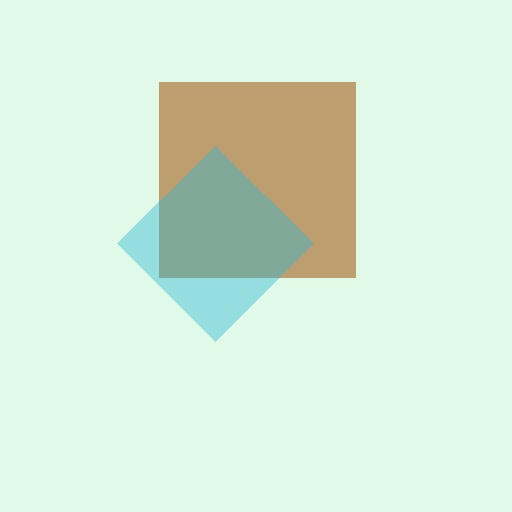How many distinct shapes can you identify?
There are 2 distinct shapes: a brown square, a cyan diamond.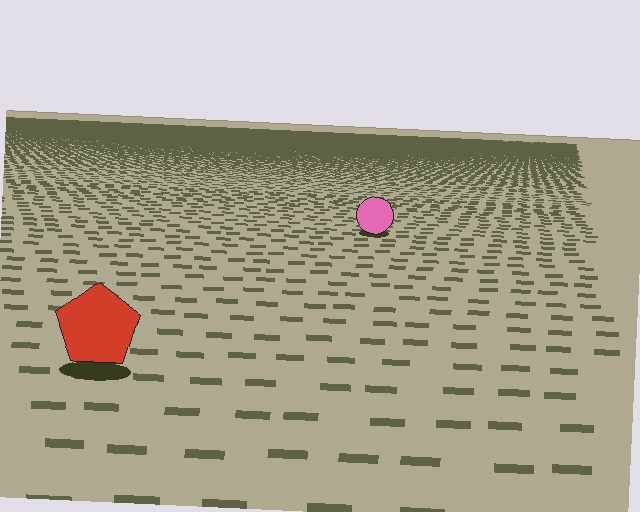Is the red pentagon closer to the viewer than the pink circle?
Yes. The red pentagon is closer — you can tell from the texture gradient: the ground texture is coarser near it.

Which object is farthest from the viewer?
The pink circle is farthest from the viewer. It appears smaller and the ground texture around it is denser.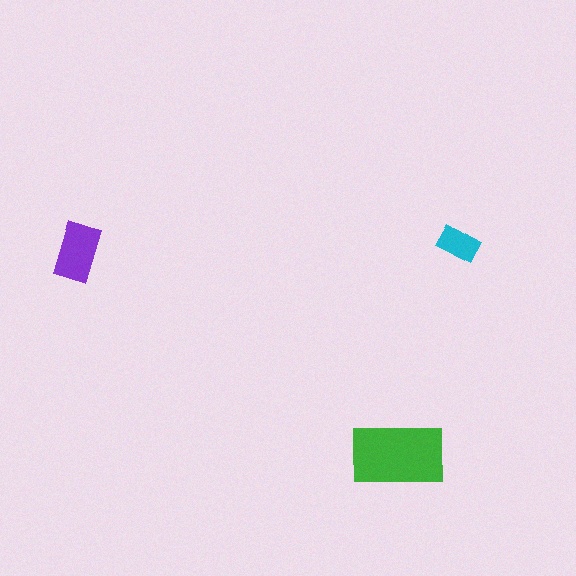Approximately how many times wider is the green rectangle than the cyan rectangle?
About 2 times wider.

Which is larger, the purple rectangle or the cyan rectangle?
The purple one.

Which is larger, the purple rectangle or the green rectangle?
The green one.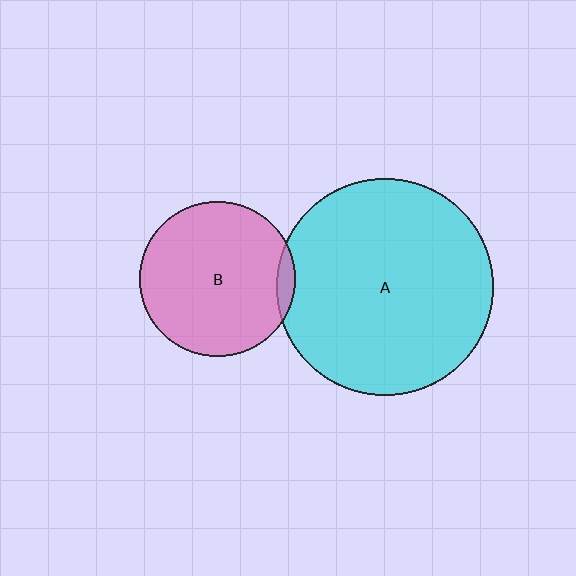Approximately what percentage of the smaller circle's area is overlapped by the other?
Approximately 5%.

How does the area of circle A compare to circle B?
Approximately 1.9 times.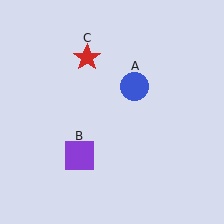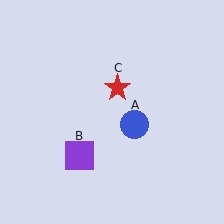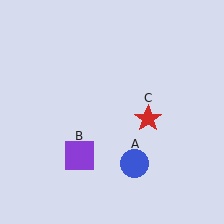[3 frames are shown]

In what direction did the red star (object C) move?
The red star (object C) moved down and to the right.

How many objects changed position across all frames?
2 objects changed position: blue circle (object A), red star (object C).